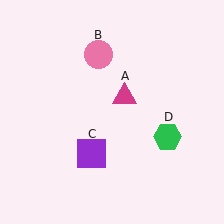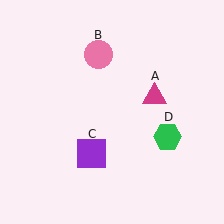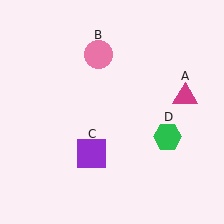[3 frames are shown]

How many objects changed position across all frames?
1 object changed position: magenta triangle (object A).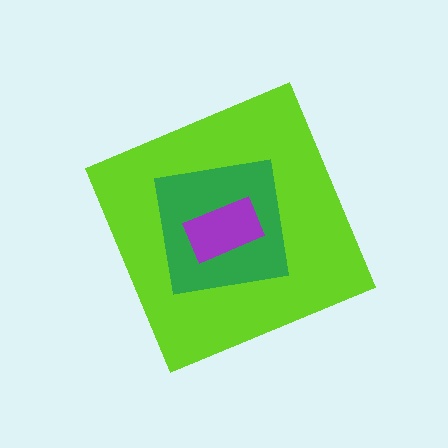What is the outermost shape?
The lime diamond.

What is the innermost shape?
The purple rectangle.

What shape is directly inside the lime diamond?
The green square.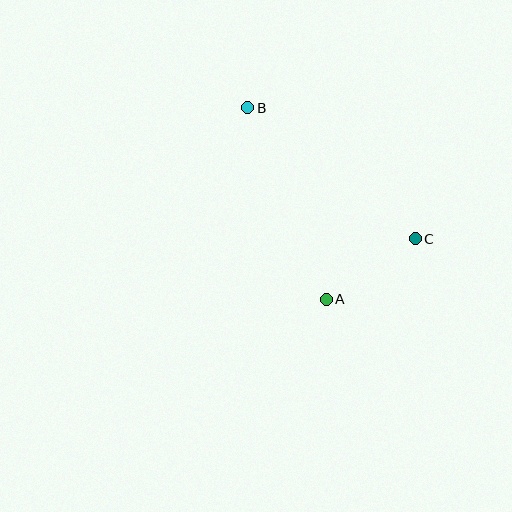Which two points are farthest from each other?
Points B and C are farthest from each other.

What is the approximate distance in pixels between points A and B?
The distance between A and B is approximately 207 pixels.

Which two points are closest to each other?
Points A and C are closest to each other.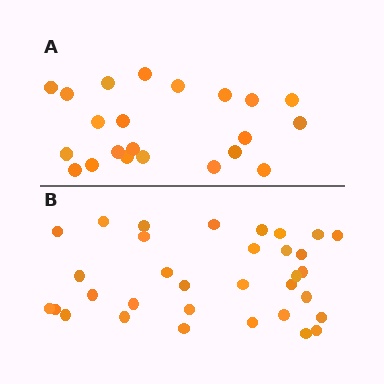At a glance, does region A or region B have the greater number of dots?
Region B (the bottom region) has more dots.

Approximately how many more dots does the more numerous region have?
Region B has roughly 12 or so more dots than region A.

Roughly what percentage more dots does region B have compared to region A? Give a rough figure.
About 50% more.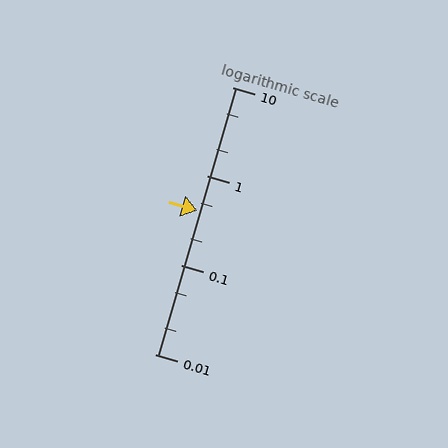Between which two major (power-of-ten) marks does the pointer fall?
The pointer is between 0.1 and 1.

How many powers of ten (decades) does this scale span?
The scale spans 3 decades, from 0.01 to 10.